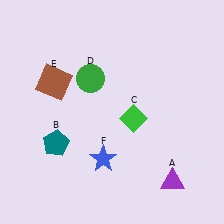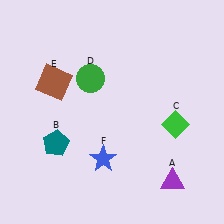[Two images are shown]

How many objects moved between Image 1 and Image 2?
1 object moved between the two images.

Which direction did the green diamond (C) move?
The green diamond (C) moved right.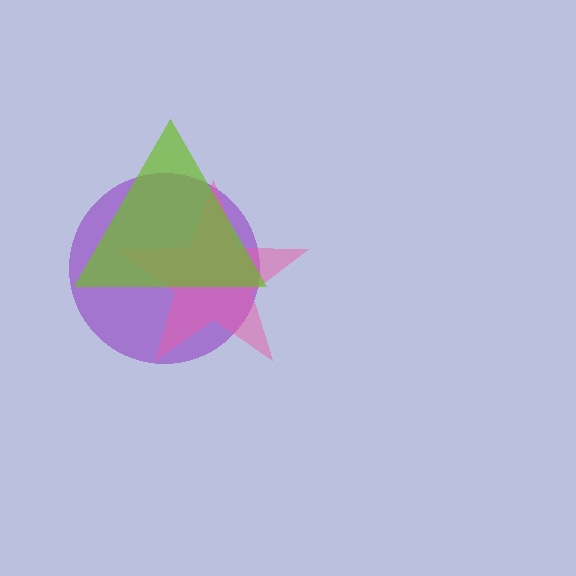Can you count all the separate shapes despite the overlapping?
Yes, there are 3 separate shapes.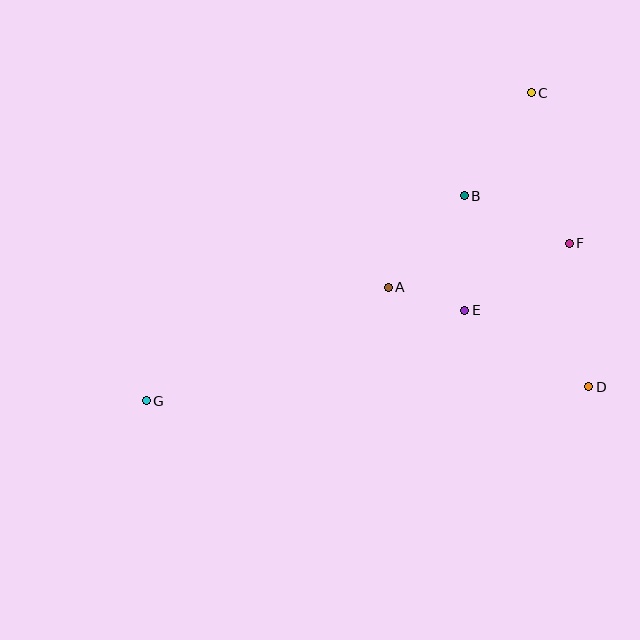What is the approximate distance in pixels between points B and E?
The distance between B and E is approximately 115 pixels.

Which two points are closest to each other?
Points A and E are closest to each other.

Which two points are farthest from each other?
Points C and G are farthest from each other.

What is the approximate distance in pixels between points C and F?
The distance between C and F is approximately 155 pixels.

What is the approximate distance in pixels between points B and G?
The distance between B and G is approximately 379 pixels.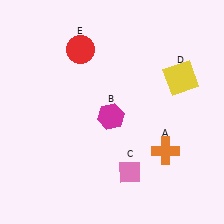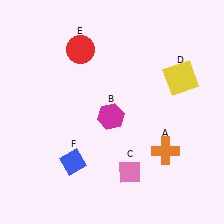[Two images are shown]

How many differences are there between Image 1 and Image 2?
There is 1 difference between the two images.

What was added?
A blue diamond (F) was added in Image 2.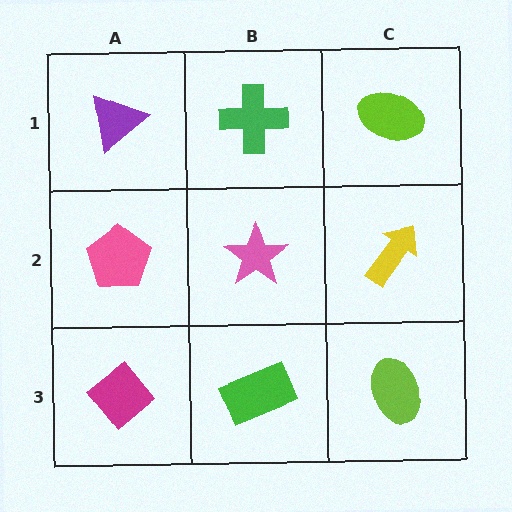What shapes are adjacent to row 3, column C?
A yellow arrow (row 2, column C), a green rectangle (row 3, column B).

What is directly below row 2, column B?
A green rectangle.